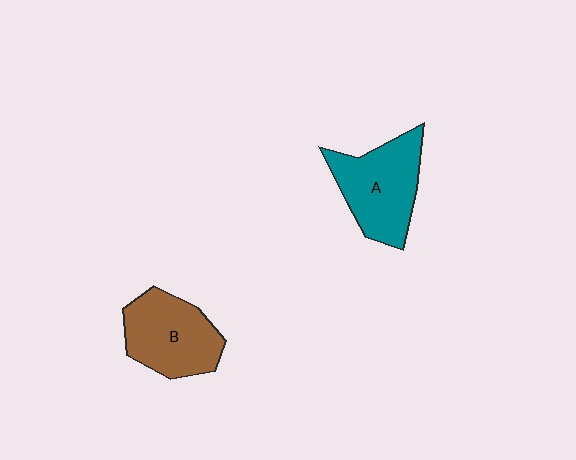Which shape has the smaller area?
Shape B (brown).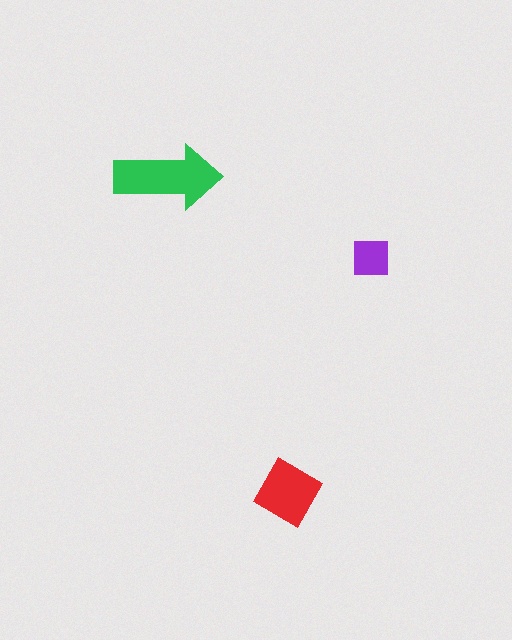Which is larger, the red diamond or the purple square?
The red diamond.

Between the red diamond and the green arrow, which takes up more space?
The green arrow.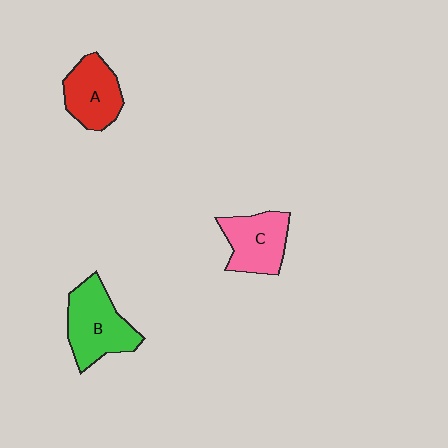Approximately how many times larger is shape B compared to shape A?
Approximately 1.3 times.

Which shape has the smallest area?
Shape A (red).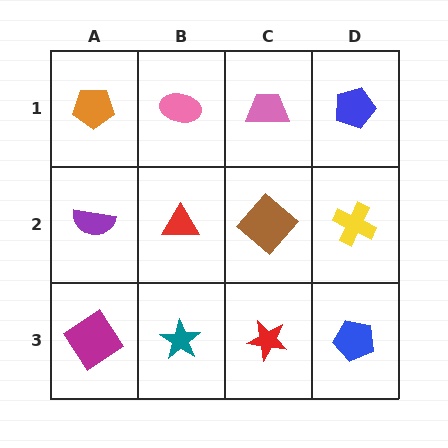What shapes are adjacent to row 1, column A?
A purple semicircle (row 2, column A), a pink ellipse (row 1, column B).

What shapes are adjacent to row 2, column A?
An orange pentagon (row 1, column A), a magenta diamond (row 3, column A), a red triangle (row 2, column B).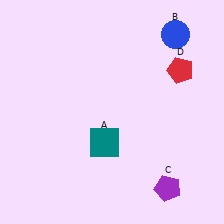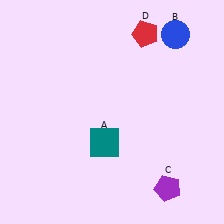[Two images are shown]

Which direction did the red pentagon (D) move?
The red pentagon (D) moved up.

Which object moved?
The red pentagon (D) moved up.